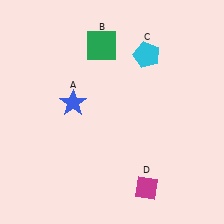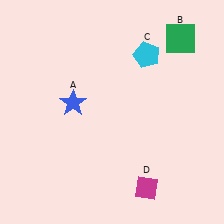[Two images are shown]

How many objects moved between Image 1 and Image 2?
1 object moved between the two images.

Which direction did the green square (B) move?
The green square (B) moved right.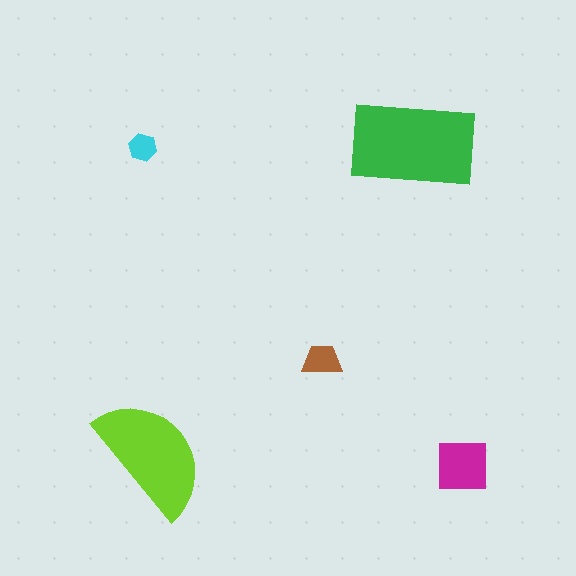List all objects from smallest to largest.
The cyan hexagon, the brown trapezoid, the magenta square, the lime semicircle, the green rectangle.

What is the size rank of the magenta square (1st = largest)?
3rd.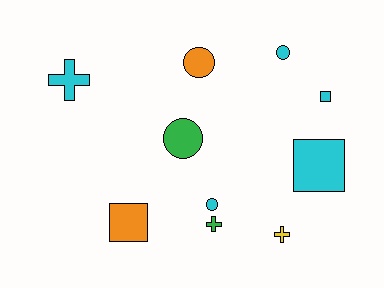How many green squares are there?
There are no green squares.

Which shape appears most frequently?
Circle, with 4 objects.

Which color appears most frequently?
Cyan, with 5 objects.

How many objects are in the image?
There are 10 objects.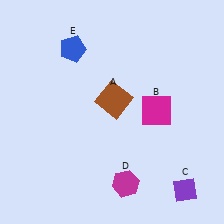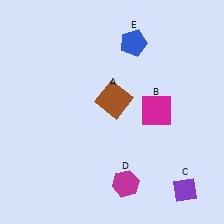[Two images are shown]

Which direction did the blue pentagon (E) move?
The blue pentagon (E) moved right.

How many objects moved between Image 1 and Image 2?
1 object moved between the two images.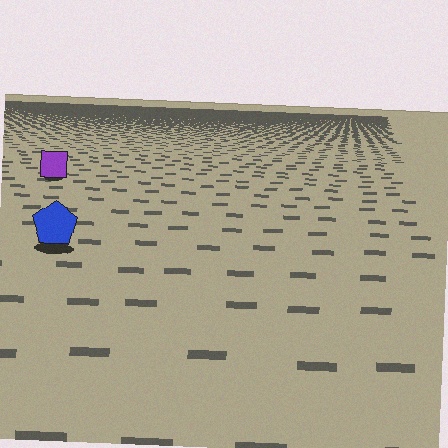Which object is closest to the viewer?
The blue pentagon is closest. The texture marks near it are larger and more spread out.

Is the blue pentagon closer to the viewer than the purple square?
Yes. The blue pentagon is closer — you can tell from the texture gradient: the ground texture is coarser near it.